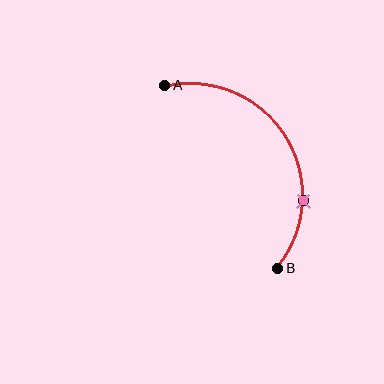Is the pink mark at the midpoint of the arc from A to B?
No. The pink mark lies on the arc but is closer to endpoint B. The arc midpoint would be at the point on the curve equidistant along the arc from both A and B.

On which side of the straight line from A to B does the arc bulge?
The arc bulges to the right of the straight line connecting A and B.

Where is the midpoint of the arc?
The arc midpoint is the point on the curve farthest from the straight line joining A and B. It sits to the right of that line.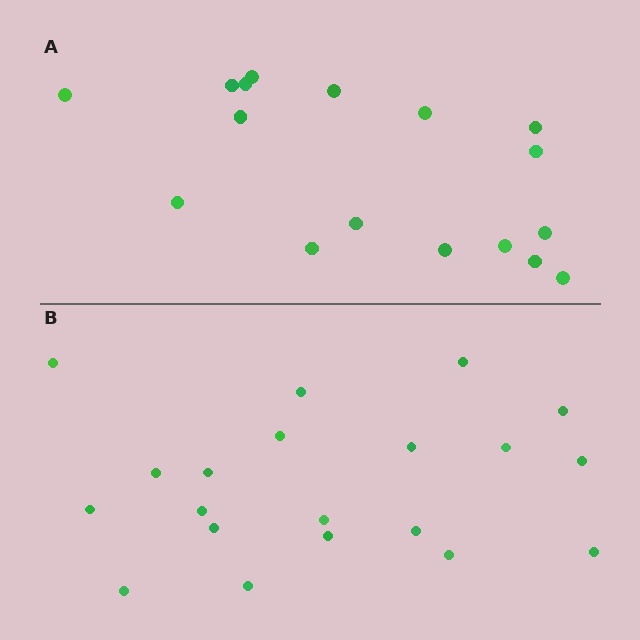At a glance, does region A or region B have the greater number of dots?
Region B (the bottom region) has more dots.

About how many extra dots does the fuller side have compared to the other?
Region B has just a few more — roughly 2 or 3 more dots than region A.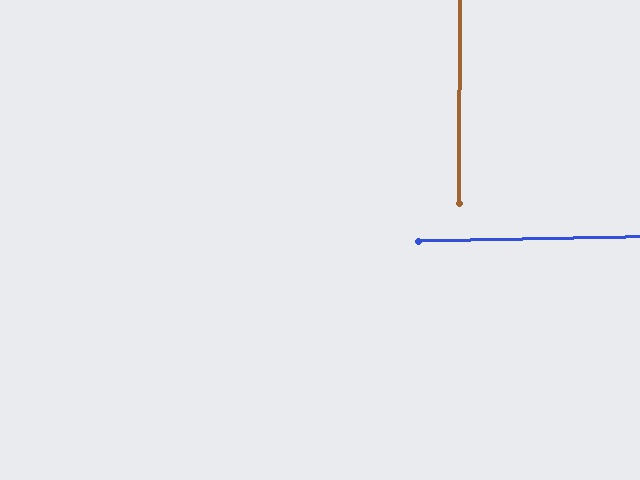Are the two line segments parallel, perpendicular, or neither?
Perpendicular — they meet at approximately 89°.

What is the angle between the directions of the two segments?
Approximately 89 degrees.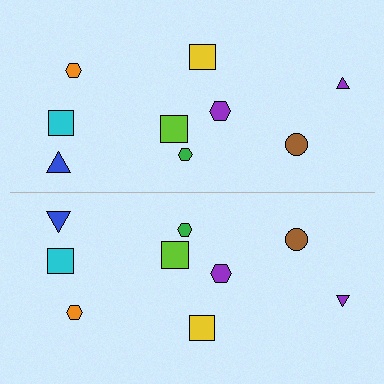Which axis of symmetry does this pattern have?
The pattern has a horizontal axis of symmetry running through the center of the image.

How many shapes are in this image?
There are 18 shapes in this image.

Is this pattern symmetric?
Yes, this pattern has bilateral (reflection) symmetry.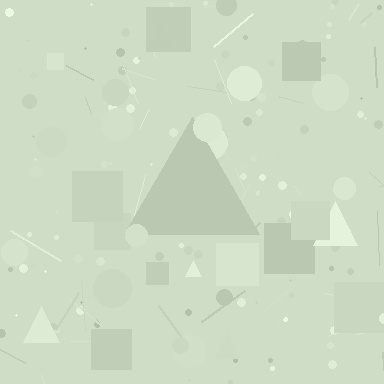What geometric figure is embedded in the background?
A triangle is embedded in the background.